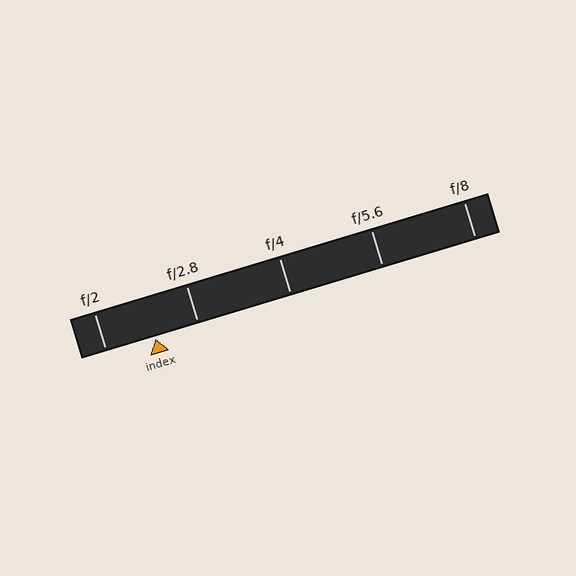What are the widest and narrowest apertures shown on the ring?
The widest aperture shown is f/2 and the narrowest is f/8.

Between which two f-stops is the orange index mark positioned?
The index mark is between f/2 and f/2.8.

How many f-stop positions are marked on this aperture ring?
There are 5 f-stop positions marked.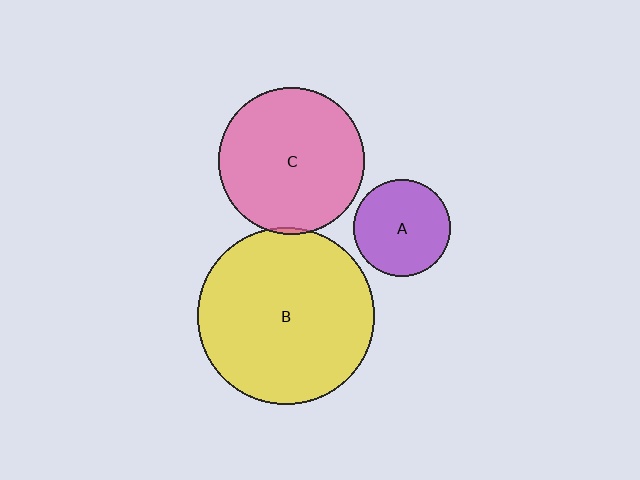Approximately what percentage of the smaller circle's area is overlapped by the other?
Approximately 5%.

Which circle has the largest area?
Circle B (yellow).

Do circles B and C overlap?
Yes.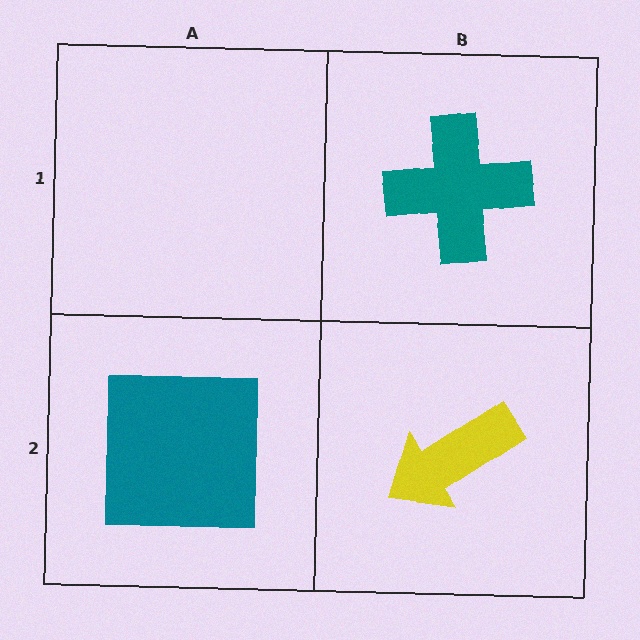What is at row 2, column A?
A teal square.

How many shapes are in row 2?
2 shapes.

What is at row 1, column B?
A teal cross.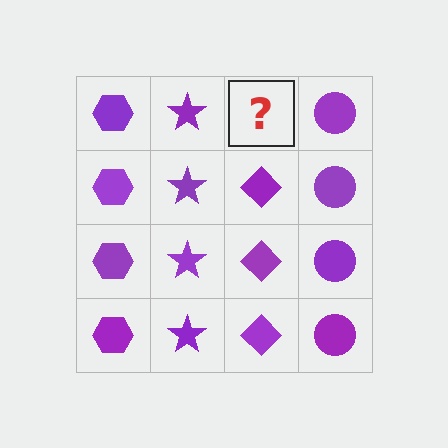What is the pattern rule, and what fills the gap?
The rule is that each column has a consistent shape. The gap should be filled with a purple diamond.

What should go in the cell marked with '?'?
The missing cell should contain a purple diamond.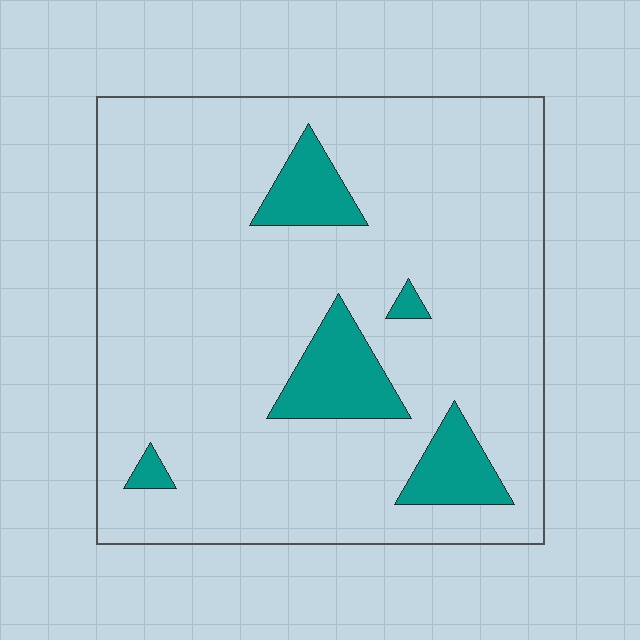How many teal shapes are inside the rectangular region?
5.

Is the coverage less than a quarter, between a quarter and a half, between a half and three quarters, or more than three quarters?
Less than a quarter.